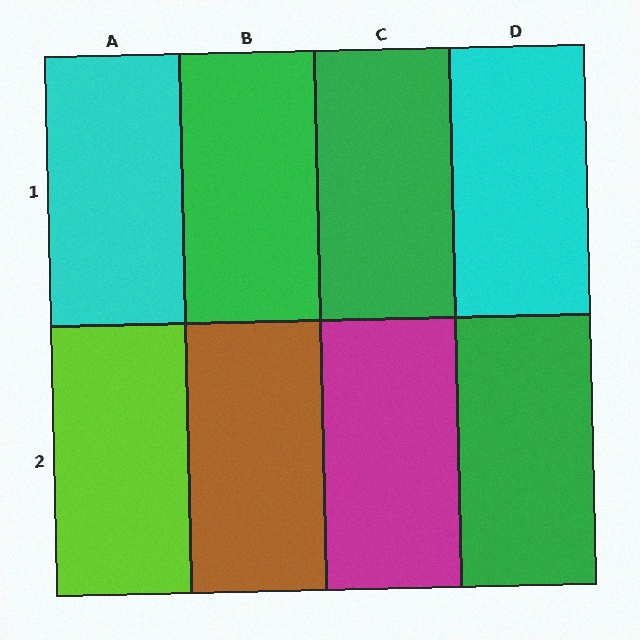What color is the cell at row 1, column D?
Cyan.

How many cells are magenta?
1 cell is magenta.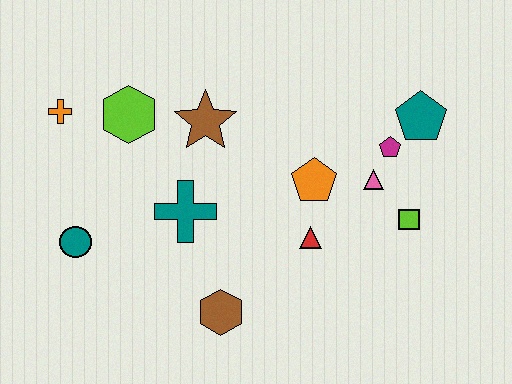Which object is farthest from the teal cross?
The teal pentagon is farthest from the teal cross.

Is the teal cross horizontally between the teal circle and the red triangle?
Yes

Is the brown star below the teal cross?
No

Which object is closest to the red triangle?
The orange pentagon is closest to the red triangle.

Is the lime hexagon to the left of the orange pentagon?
Yes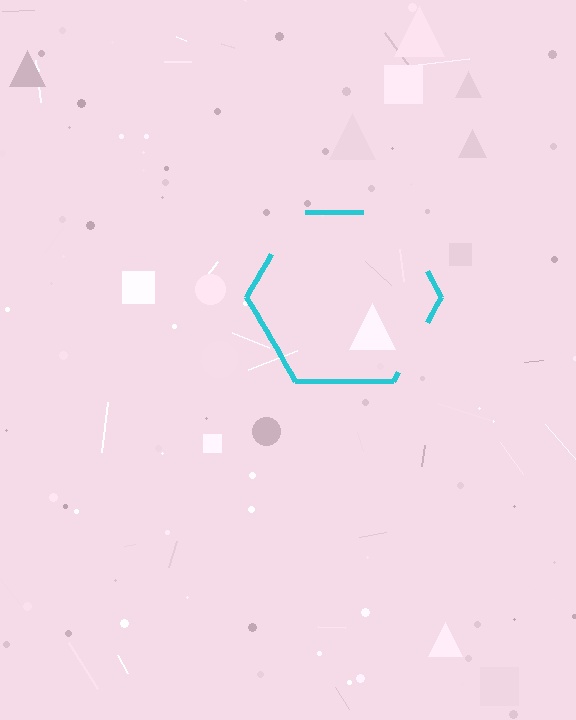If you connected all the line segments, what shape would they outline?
They would outline a hexagon.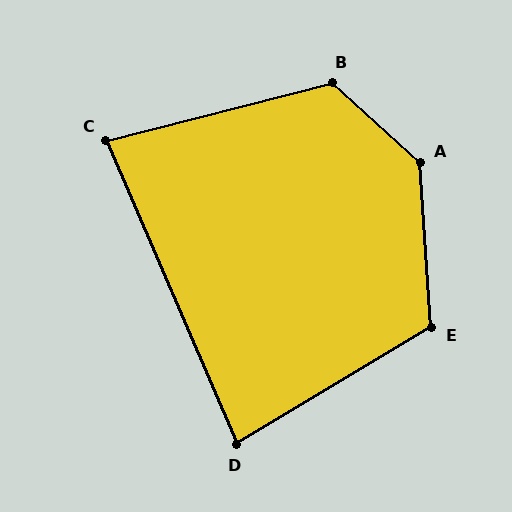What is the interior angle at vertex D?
Approximately 82 degrees (acute).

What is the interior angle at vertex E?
Approximately 117 degrees (obtuse).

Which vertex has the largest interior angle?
A, at approximately 136 degrees.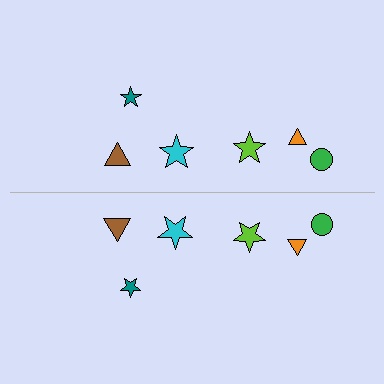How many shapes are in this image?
There are 12 shapes in this image.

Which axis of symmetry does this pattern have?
The pattern has a horizontal axis of symmetry running through the center of the image.